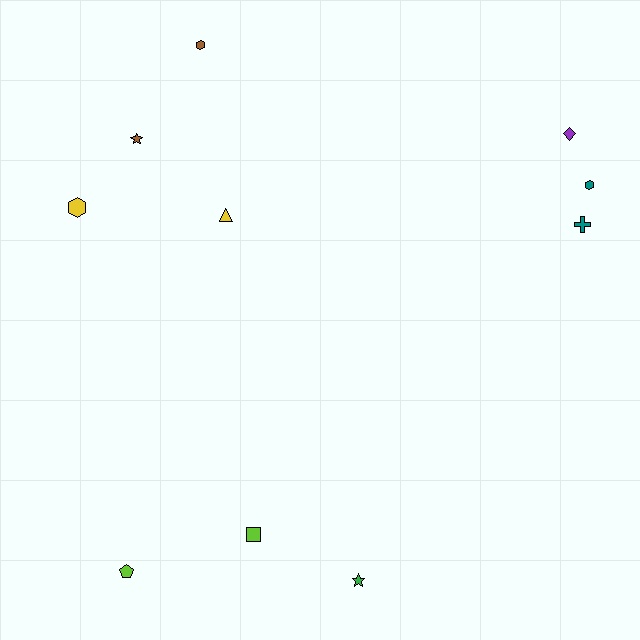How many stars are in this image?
There are 2 stars.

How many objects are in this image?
There are 10 objects.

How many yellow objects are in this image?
There are 2 yellow objects.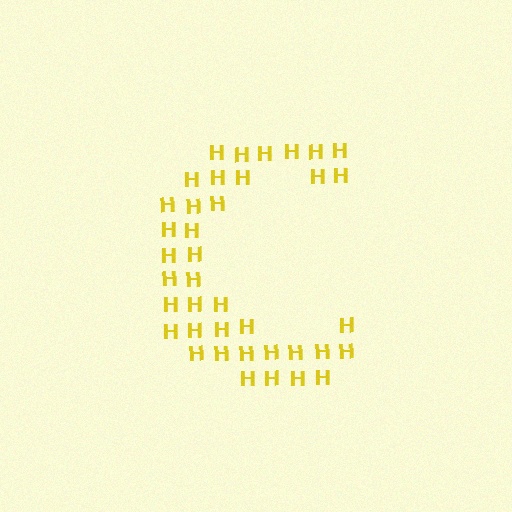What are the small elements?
The small elements are letter H's.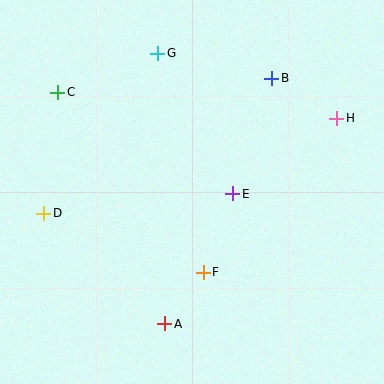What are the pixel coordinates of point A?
Point A is at (165, 324).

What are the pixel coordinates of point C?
Point C is at (58, 92).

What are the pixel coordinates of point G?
Point G is at (158, 53).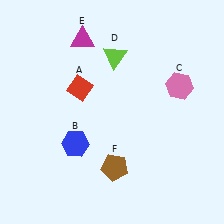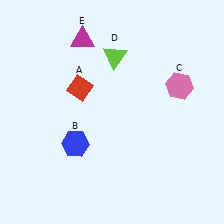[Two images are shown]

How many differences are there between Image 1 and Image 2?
There is 1 difference between the two images.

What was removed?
The brown pentagon (F) was removed in Image 2.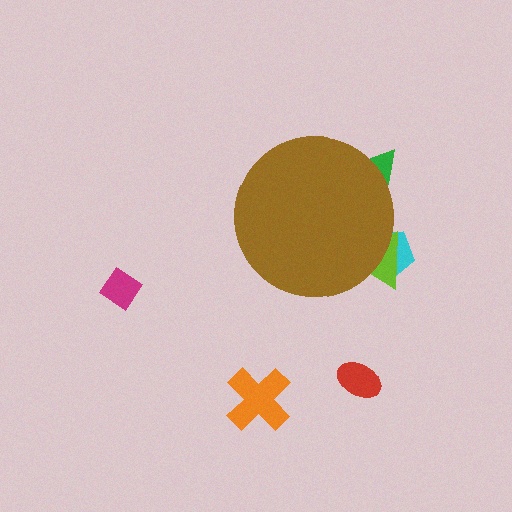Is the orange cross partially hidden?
No, the orange cross is fully visible.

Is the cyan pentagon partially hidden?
Yes, the cyan pentagon is partially hidden behind the brown circle.